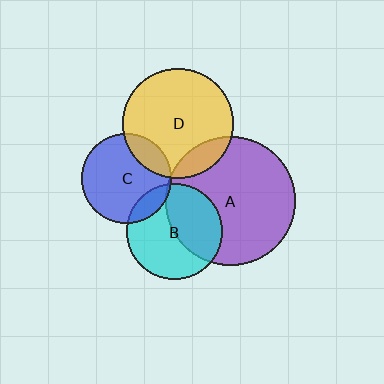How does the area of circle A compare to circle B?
Approximately 1.8 times.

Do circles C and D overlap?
Yes.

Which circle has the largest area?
Circle A (purple).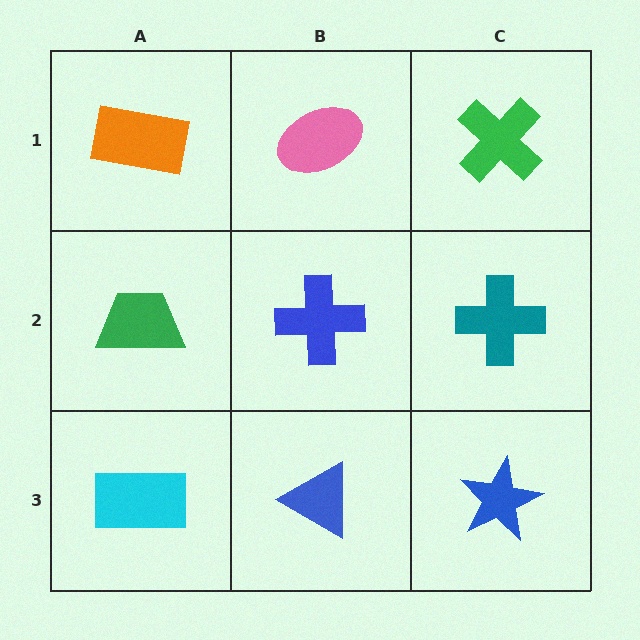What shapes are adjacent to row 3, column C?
A teal cross (row 2, column C), a blue triangle (row 3, column B).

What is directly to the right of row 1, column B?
A green cross.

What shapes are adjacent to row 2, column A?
An orange rectangle (row 1, column A), a cyan rectangle (row 3, column A), a blue cross (row 2, column B).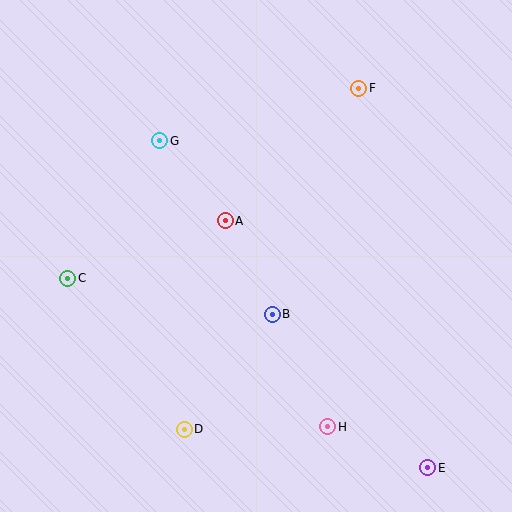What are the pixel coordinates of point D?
Point D is at (184, 429).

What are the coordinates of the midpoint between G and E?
The midpoint between G and E is at (294, 304).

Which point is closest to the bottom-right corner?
Point E is closest to the bottom-right corner.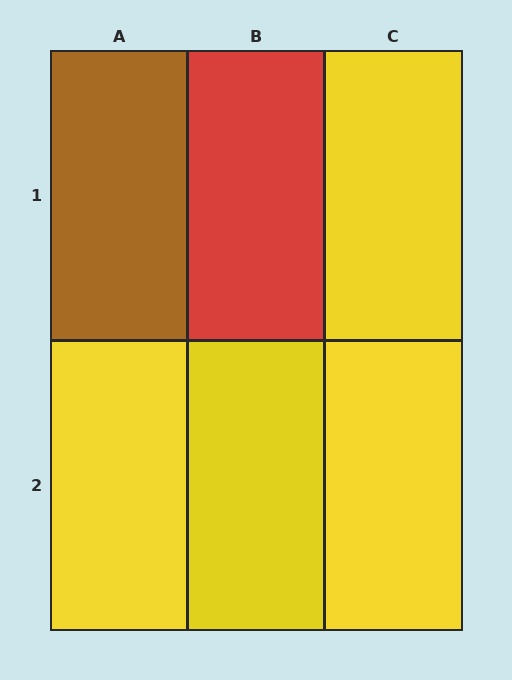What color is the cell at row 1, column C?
Yellow.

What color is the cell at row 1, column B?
Red.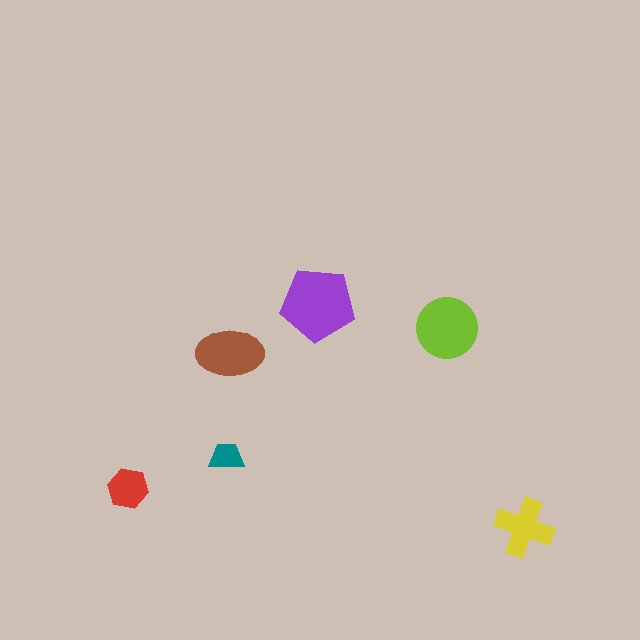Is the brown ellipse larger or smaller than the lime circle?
Smaller.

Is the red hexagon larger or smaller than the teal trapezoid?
Larger.